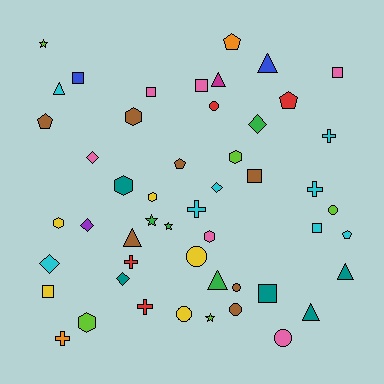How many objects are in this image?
There are 50 objects.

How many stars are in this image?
There are 4 stars.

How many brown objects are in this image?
There are 7 brown objects.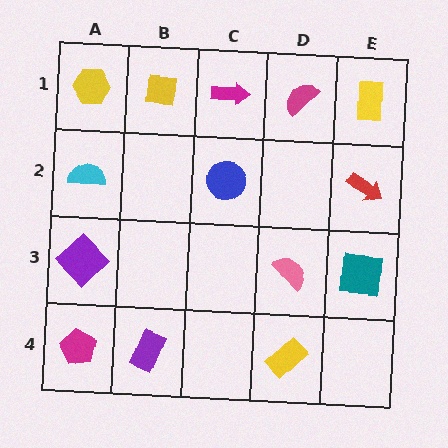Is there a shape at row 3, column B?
No, that cell is empty.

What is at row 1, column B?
A yellow square.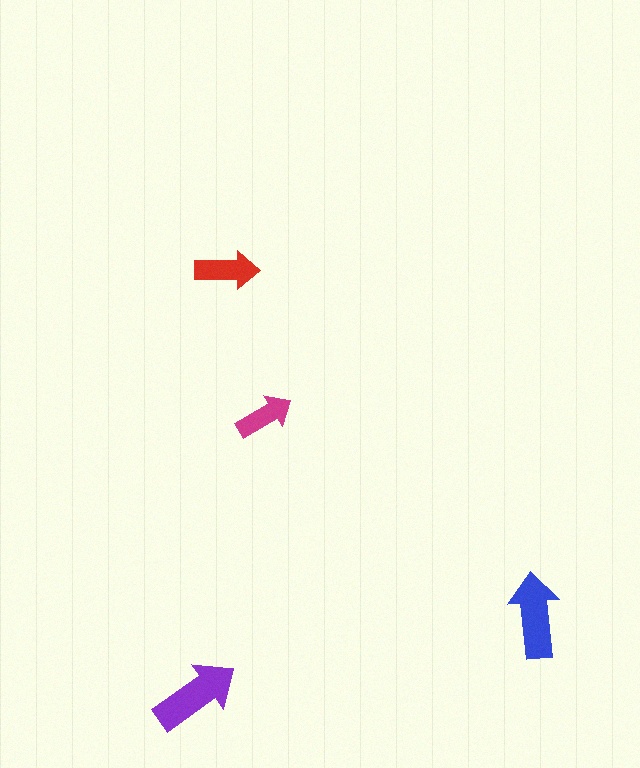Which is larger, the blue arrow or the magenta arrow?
The blue one.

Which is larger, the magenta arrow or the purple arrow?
The purple one.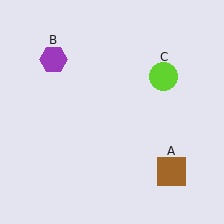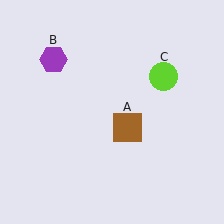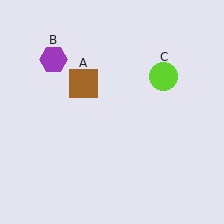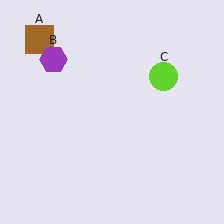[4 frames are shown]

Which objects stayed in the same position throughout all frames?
Purple hexagon (object B) and lime circle (object C) remained stationary.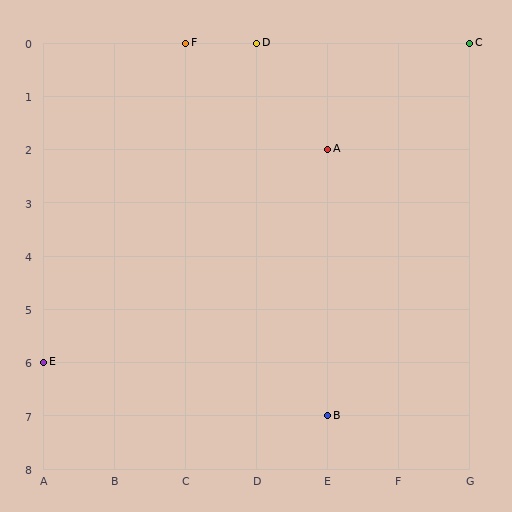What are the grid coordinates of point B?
Point B is at grid coordinates (E, 7).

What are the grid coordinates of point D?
Point D is at grid coordinates (D, 0).